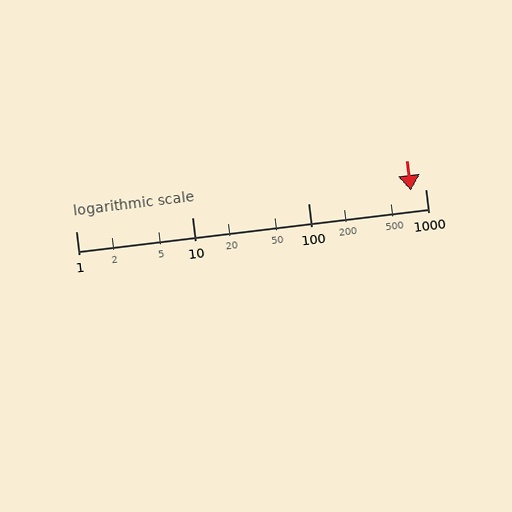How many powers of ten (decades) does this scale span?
The scale spans 3 decades, from 1 to 1000.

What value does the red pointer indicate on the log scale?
The pointer indicates approximately 750.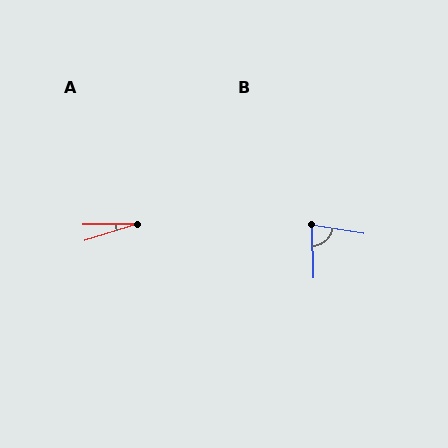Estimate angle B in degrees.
Approximately 79 degrees.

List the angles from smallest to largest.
A (17°), B (79°).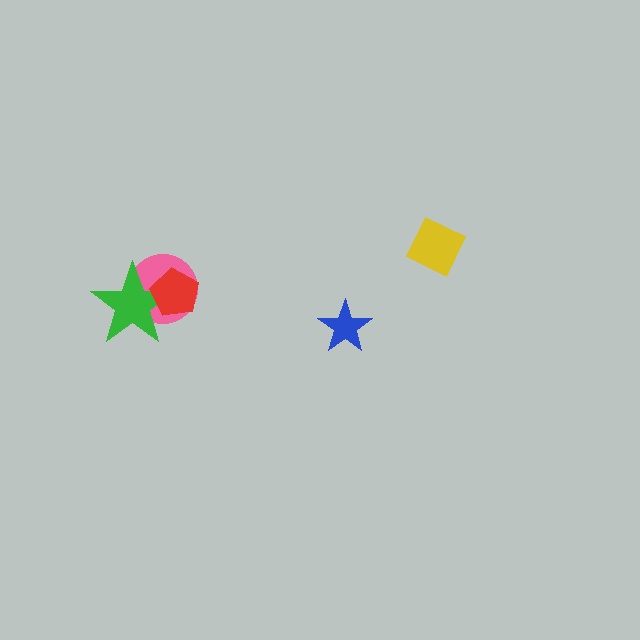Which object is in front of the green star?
The red pentagon is in front of the green star.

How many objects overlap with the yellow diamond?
0 objects overlap with the yellow diamond.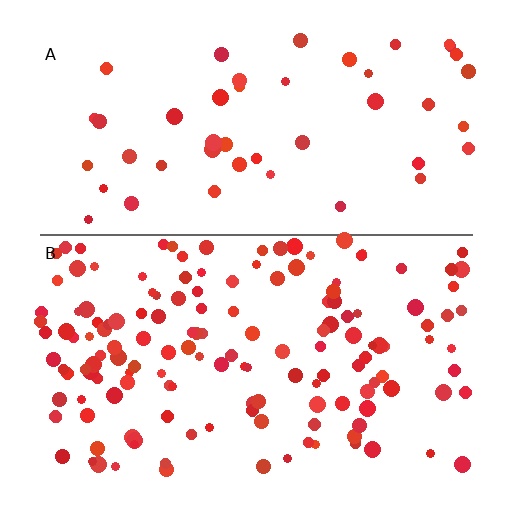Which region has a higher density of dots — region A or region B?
B (the bottom).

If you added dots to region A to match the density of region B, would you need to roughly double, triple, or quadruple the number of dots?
Approximately triple.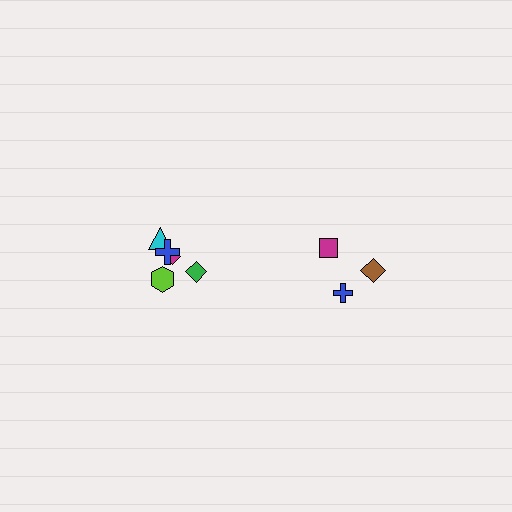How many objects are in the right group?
There are 3 objects.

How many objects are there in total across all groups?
There are 8 objects.